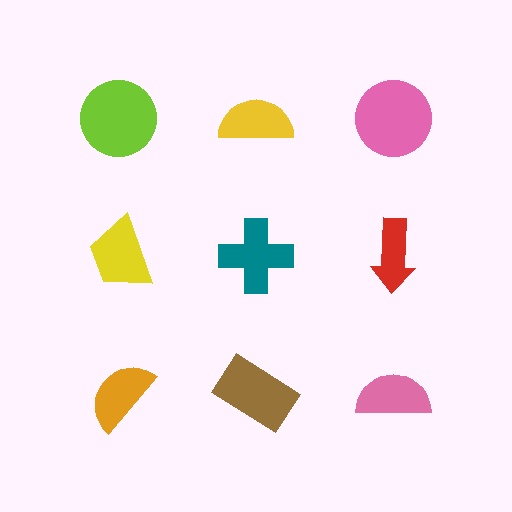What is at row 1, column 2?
A yellow semicircle.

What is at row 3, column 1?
An orange semicircle.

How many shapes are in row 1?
3 shapes.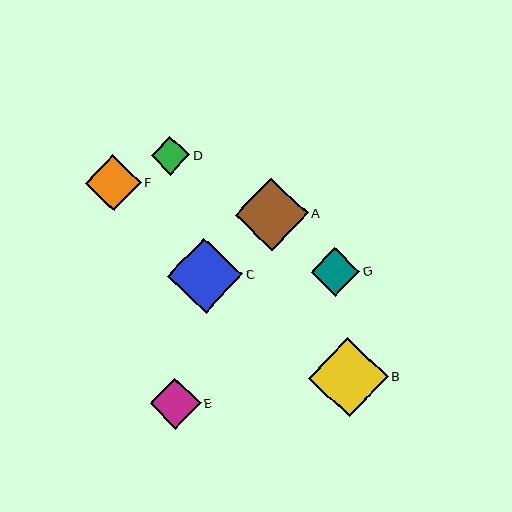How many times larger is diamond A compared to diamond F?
Diamond A is approximately 1.3 times the size of diamond F.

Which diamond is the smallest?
Diamond D is the smallest with a size of approximately 38 pixels.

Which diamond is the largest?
Diamond B is the largest with a size of approximately 79 pixels.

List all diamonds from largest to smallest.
From largest to smallest: B, C, A, F, E, G, D.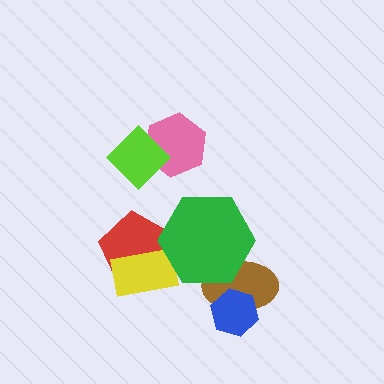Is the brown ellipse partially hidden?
Yes, it is partially covered by another shape.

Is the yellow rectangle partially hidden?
Yes, it is partially covered by another shape.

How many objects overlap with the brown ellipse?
2 objects overlap with the brown ellipse.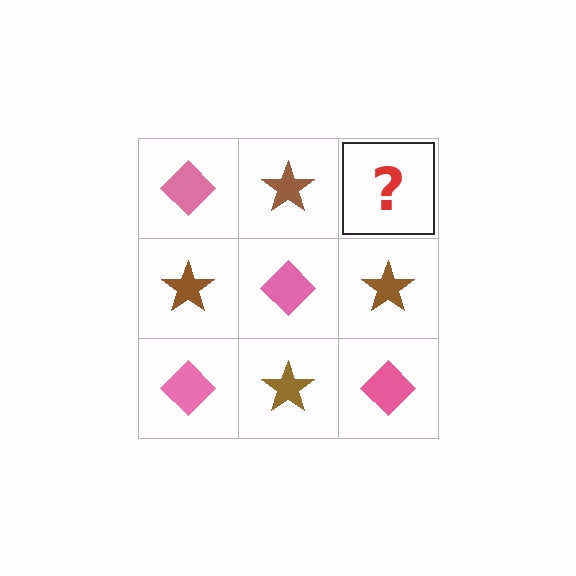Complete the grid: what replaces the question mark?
The question mark should be replaced with a pink diamond.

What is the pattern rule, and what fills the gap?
The rule is that it alternates pink diamond and brown star in a checkerboard pattern. The gap should be filled with a pink diamond.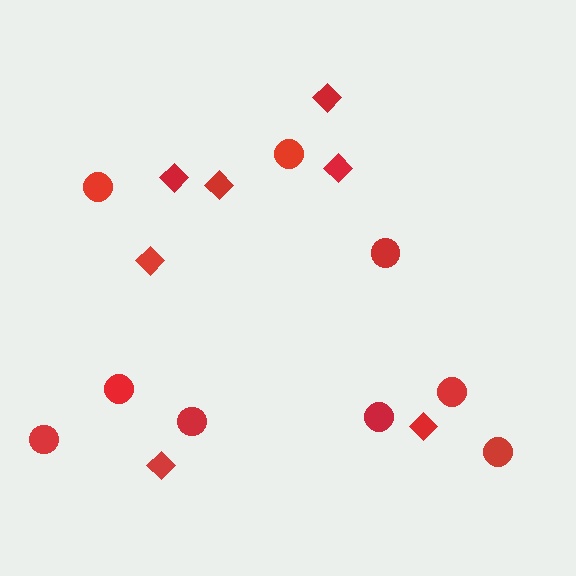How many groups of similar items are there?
There are 2 groups: one group of diamonds (7) and one group of circles (9).